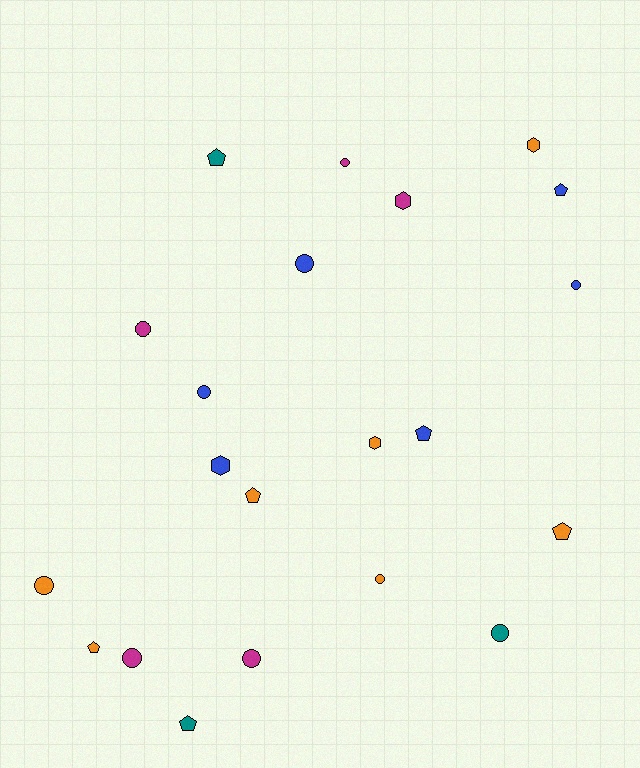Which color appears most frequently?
Orange, with 7 objects.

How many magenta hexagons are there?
There is 1 magenta hexagon.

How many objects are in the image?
There are 21 objects.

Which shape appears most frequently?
Circle, with 10 objects.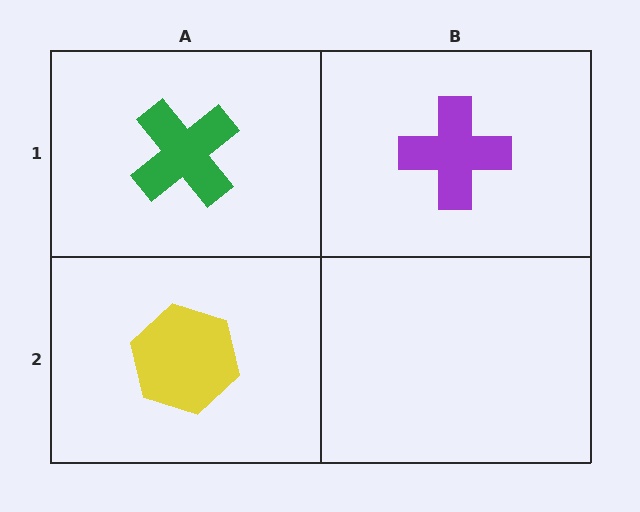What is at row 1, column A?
A green cross.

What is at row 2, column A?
A yellow hexagon.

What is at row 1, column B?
A purple cross.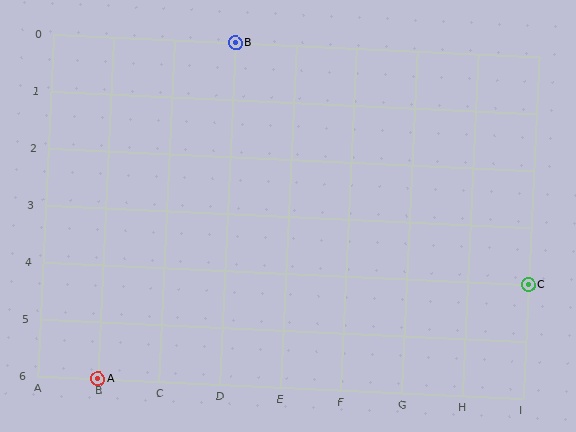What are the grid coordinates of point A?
Point A is at grid coordinates (B, 6).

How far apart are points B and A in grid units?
Points B and A are 2 columns and 6 rows apart (about 6.3 grid units diagonally).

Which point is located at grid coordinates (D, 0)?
Point B is at (D, 0).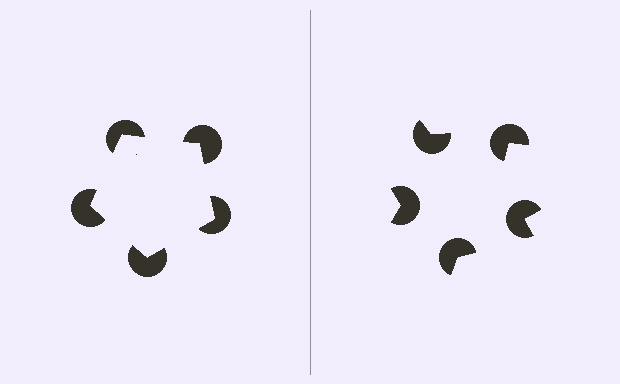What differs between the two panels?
The pac-man discs are positioned identically on both sides; only the wedge orientations differ. On the left they align to a pentagon; on the right they are misaligned.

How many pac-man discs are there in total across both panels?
10 — 5 on each side.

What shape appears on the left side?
An illusory pentagon.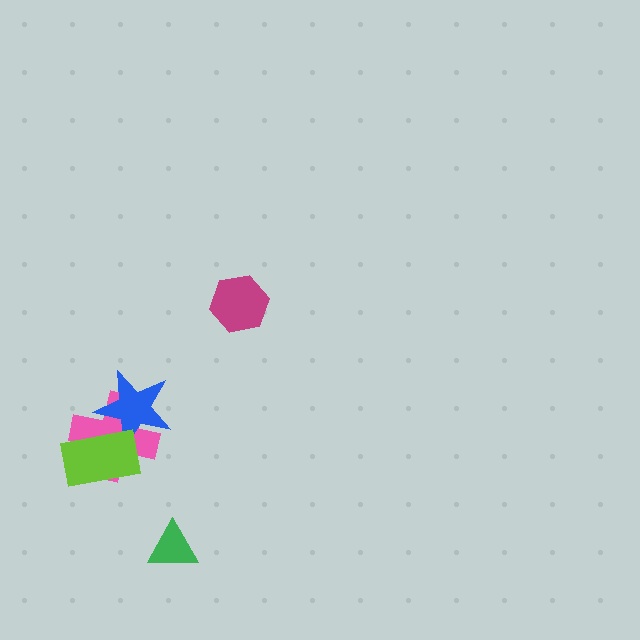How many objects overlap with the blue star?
2 objects overlap with the blue star.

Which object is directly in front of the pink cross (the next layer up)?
The blue star is directly in front of the pink cross.